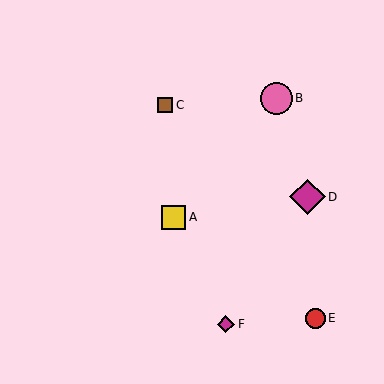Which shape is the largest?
The magenta diamond (labeled D) is the largest.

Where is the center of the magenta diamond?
The center of the magenta diamond is at (307, 197).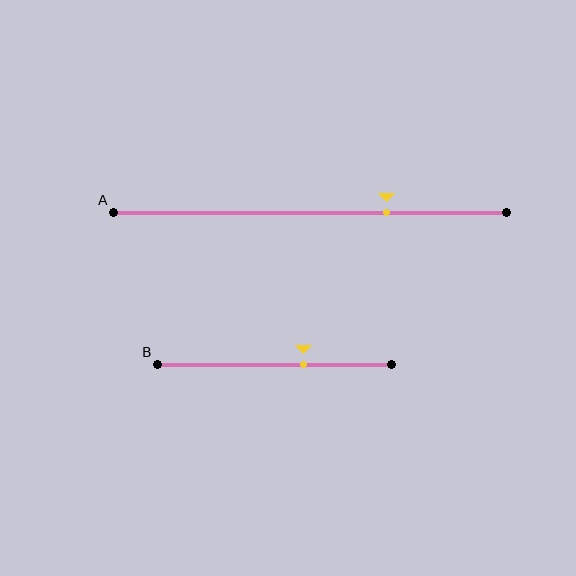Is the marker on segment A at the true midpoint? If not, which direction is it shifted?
No, the marker on segment A is shifted to the right by about 20% of the segment length.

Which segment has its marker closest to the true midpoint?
Segment B has its marker closest to the true midpoint.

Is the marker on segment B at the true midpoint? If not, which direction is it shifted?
No, the marker on segment B is shifted to the right by about 12% of the segment length.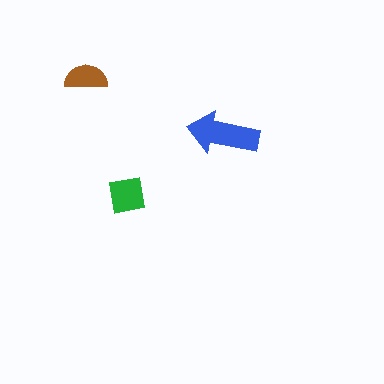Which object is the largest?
The blue arrow.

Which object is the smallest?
The brown semicircle.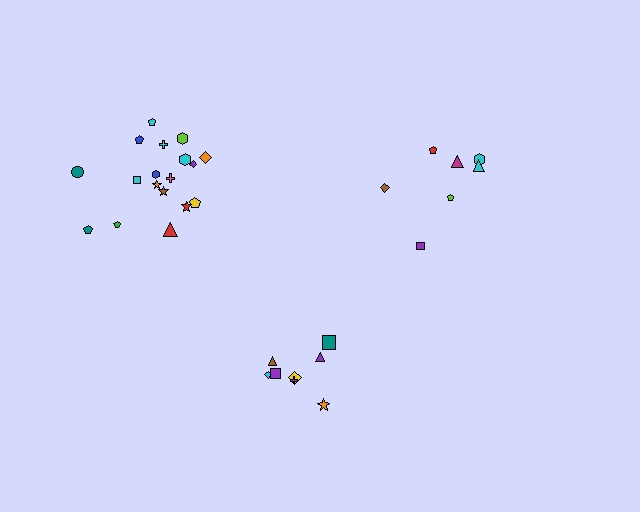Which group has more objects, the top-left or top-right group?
The top-left group.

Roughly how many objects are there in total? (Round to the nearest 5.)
Roughly 35 objects in total.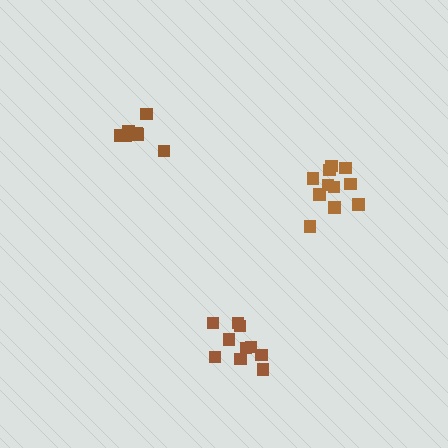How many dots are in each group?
Group 1: 11 dots, Group 2: 10 dots, Group 3: 7 dots (28 total).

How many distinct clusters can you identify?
There are 3 distinct clusters.